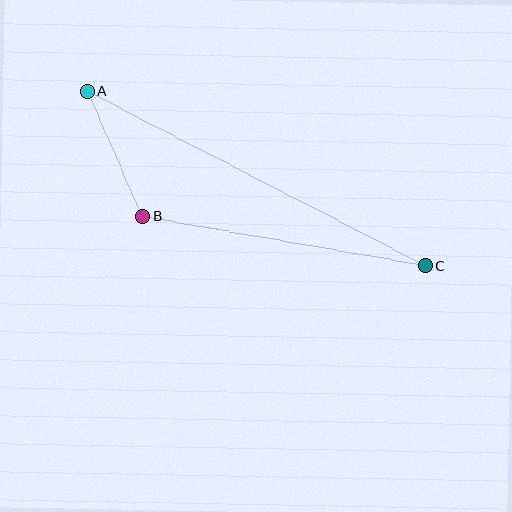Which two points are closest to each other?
Points A and B are closest to each other.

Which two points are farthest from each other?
Points A and C are farthest from each other.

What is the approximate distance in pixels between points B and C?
The distance between B and C is approximately 287 pixels.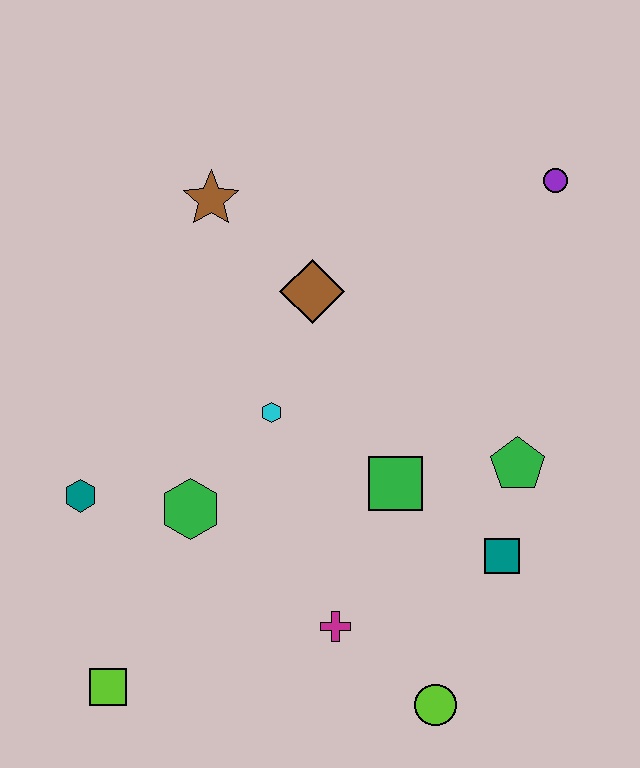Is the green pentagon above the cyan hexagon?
No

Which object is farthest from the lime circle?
The brown star is farthest from the lime circle.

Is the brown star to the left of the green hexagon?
No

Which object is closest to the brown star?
The brown diamond is closest to the brown star.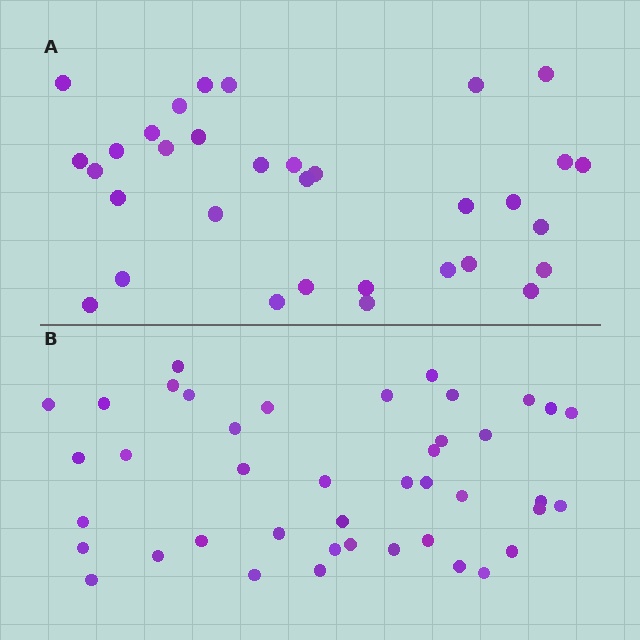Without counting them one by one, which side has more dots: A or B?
Region B (the bottom region) has more dots.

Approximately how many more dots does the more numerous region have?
Region B has roughly 8 or so more dots than region A.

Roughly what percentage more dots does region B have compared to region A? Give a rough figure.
About 25% more.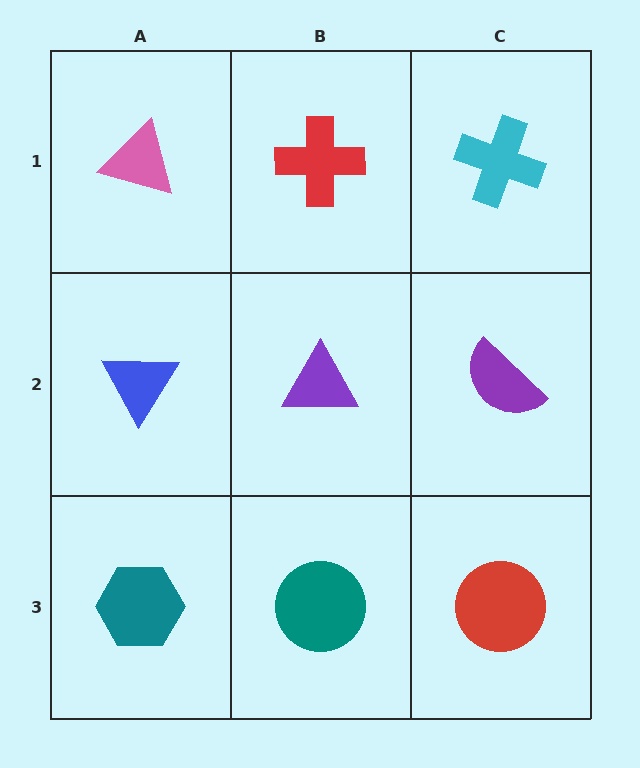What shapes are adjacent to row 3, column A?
A blue triangle (row 2, column A), a teal circle (row 3, column B).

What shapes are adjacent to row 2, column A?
A pink triangle (row 1, column A), a teal hexagon (row 3, column A), a purple triangle (row 2, column B).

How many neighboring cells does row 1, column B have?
3.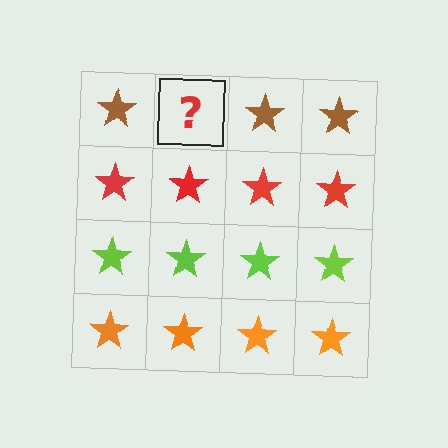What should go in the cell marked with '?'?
The missing cell should contain a brown star.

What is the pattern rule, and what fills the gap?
The rule is that each row has a consistent color. The gap should be filled with a brown star.